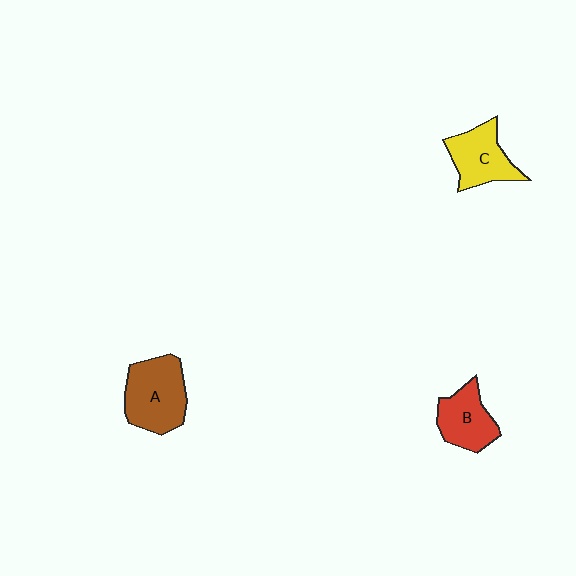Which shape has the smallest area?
Shape B (red).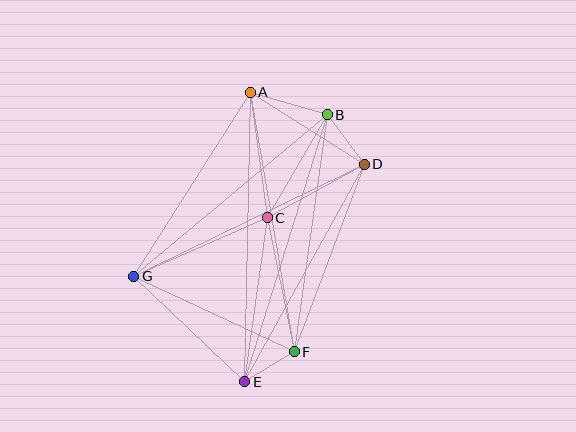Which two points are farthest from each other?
Points A and E are farthest from each other.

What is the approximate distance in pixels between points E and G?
The distance between E and G is approximately 153 pixels.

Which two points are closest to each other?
Points E and F are closest to each other.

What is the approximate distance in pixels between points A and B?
The distance between A and B is approximately 80 pixels.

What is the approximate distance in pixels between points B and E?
The distance between B and E is approximately 279 pixels.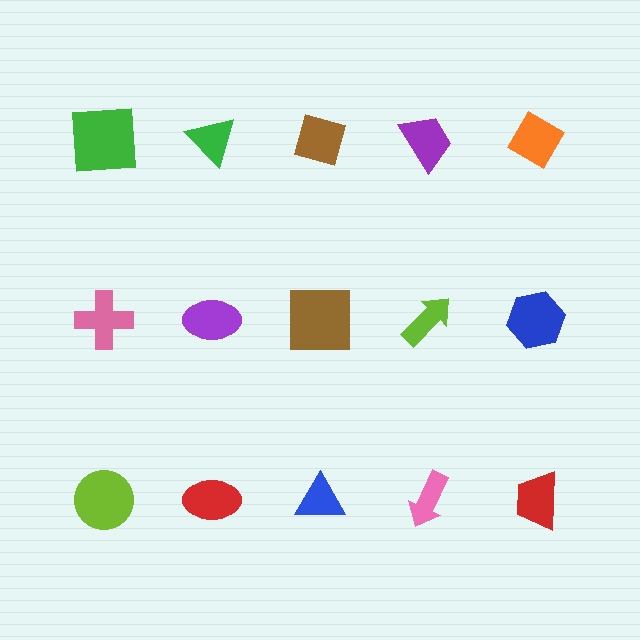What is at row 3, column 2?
A red ellipse.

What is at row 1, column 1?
A green square.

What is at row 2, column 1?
A pink cross.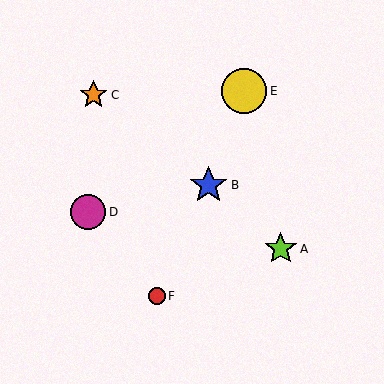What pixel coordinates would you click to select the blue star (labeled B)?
Click at (208, 185) to select the blue star B.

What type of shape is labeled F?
Shape F is a red circle.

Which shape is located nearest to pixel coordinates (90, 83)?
The orange star (labeled C) at (93, 95) is nearest to that location.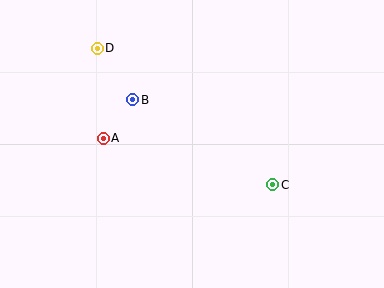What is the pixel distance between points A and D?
The distance between A and D is 90 pixels.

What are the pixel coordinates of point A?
Point A is at (103, 138).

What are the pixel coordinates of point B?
Point B is at (133, 100).